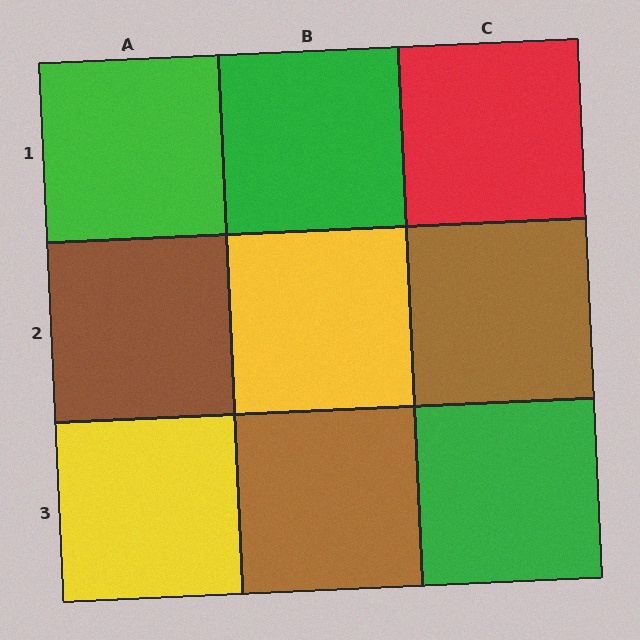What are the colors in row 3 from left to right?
Yellow, brown, green.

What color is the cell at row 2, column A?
Brown.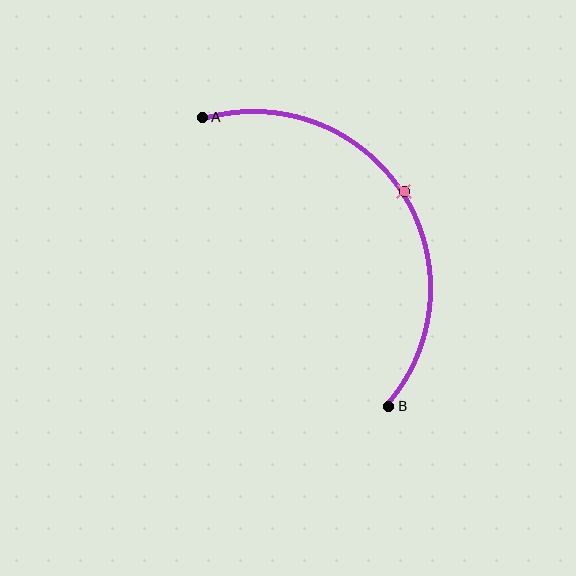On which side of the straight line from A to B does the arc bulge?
The arc bulges to the right of the straight line connecting A and B.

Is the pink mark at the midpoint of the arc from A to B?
Yes. The pink mark lies on the arc at equal arc-length from both A and B — it is the arc midpoint.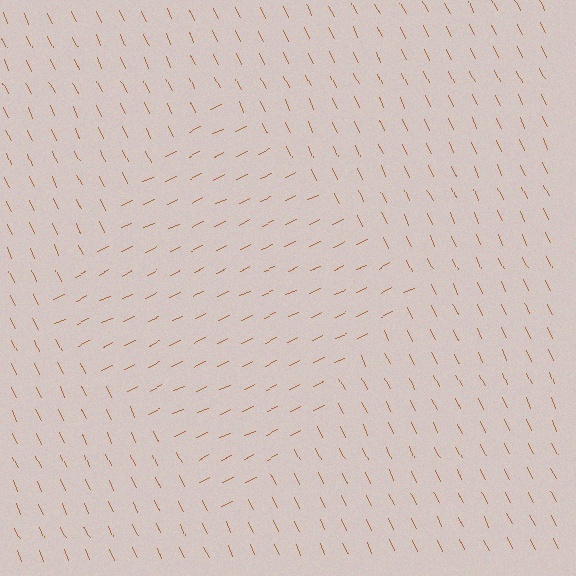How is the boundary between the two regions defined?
The boundary is defined purely by a change in line orientation (approximately 90 degrees difference). All lines are the same color and thickness.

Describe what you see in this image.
The image is filled with small brown line segments. A diamond region in the image has lines oriented differently from the surrounding lines, creating a visible texture boundary.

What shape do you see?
I see a diamond.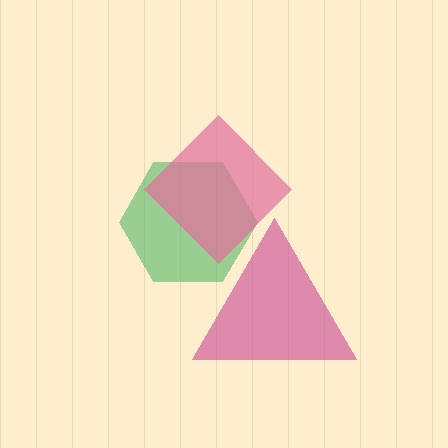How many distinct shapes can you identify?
There are 3 distinct shapes: a magenta triangle, a green hexagon, a pink diamond.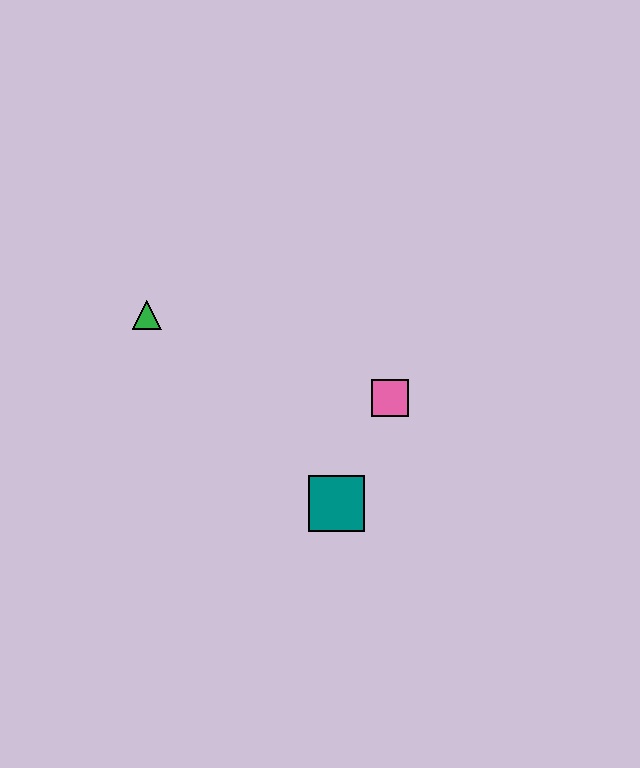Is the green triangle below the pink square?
No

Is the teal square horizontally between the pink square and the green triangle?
Yes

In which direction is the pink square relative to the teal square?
The pink square is above the teal square.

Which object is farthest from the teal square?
The green triangle is farthest from the teal square.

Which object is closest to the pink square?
The teal square is closest to the pink square.